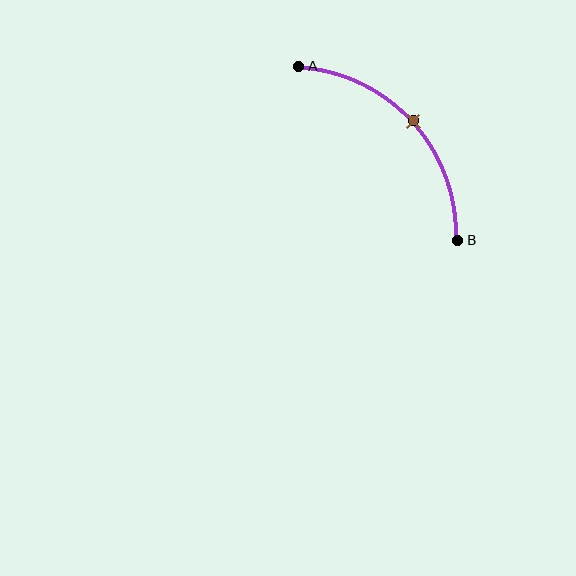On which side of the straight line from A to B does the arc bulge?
The arc bulges above and to the right of the straight line connecting A and B.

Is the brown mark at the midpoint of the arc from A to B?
Yes. The brown mark lies on the arc at equal arc-length from both A and B — it is the arc midpoint.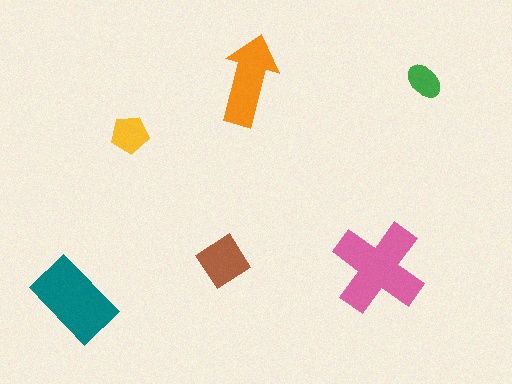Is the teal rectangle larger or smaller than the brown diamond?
Larger.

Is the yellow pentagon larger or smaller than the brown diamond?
Smaller.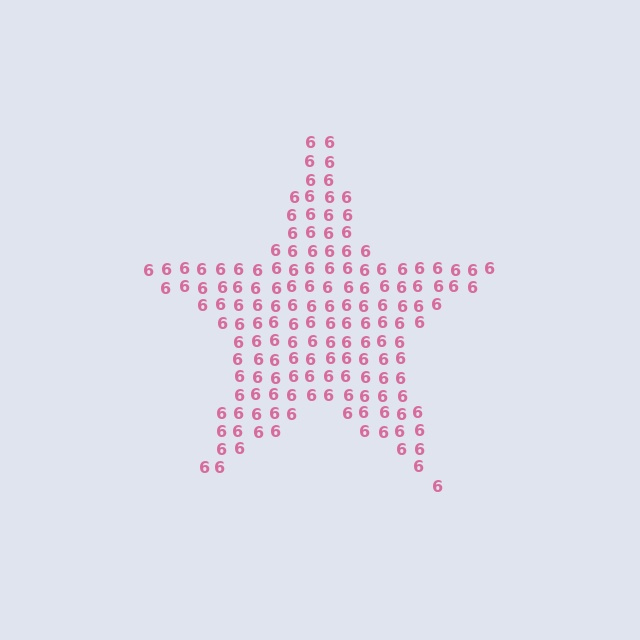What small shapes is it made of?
It is made of small digit 6's.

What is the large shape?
The large shape is a star.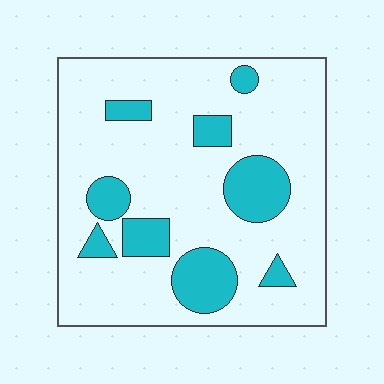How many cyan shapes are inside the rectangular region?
9.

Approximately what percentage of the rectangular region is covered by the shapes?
Approximately 20%.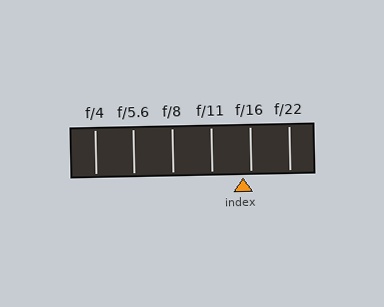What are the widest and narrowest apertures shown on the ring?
The widest aperture shown is f/4 and the narrowest is f/22.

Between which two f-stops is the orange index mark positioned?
The index mark is between f/11 and f/16.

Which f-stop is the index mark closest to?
The index mark is closest to f/16.